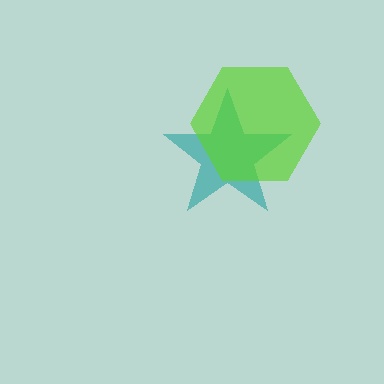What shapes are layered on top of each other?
The layered shapes are: a teal star, a lime hexagon.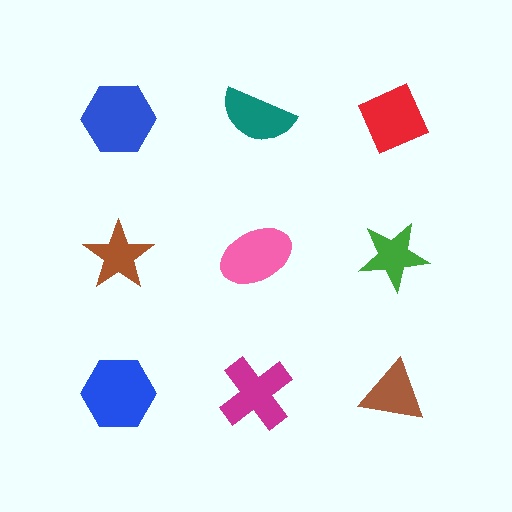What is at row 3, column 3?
A brown triangle.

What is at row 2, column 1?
A brown star.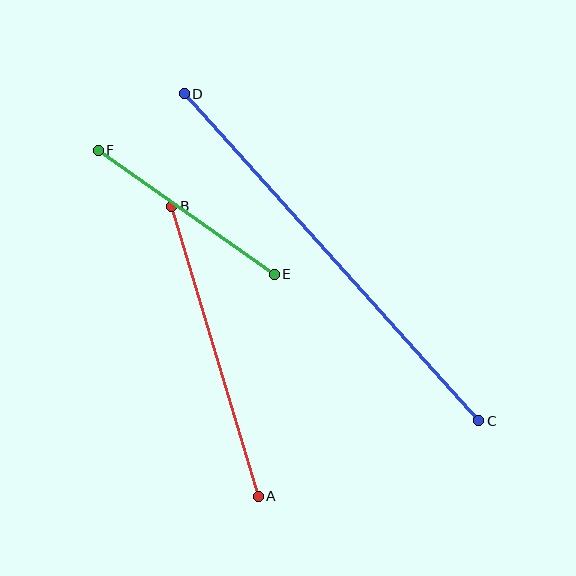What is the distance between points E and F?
The distance is approximately 216 pixels.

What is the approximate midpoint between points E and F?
The midpoint is at approximately (186, 212) pixels.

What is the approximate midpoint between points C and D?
The midpoint is at approximately (332, 257) pixels.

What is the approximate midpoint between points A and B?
The midpoint is at approximately (215, 351) pixels.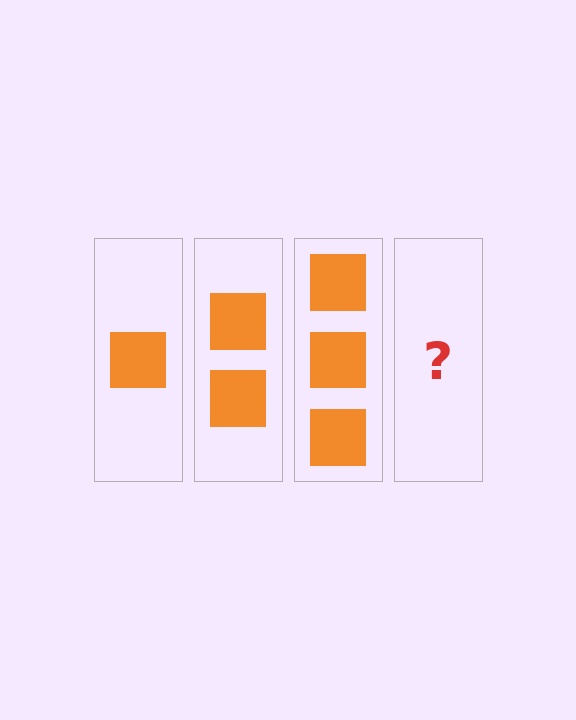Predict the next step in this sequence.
The next step is 4 squares.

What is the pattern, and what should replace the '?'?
The pattern is that each step adds one more square. The '?' should be 4 squares.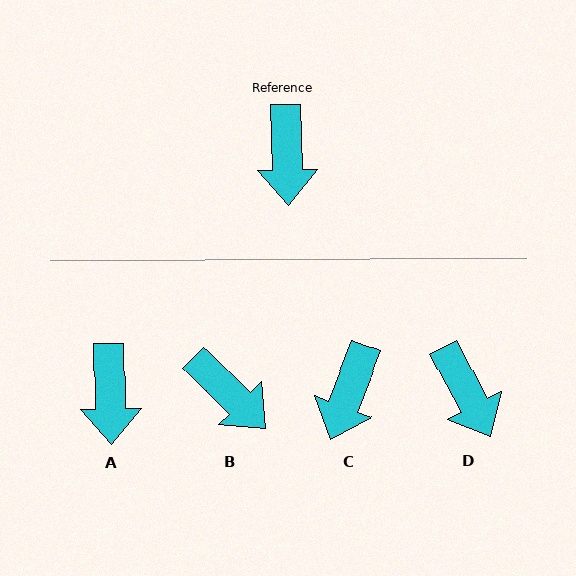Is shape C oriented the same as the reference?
No, it is off by about 23 degrees.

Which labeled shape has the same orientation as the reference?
A.